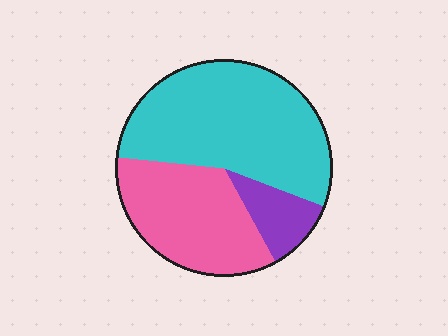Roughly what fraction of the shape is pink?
Pink covers about 35% of the shape.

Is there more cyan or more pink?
Cyan.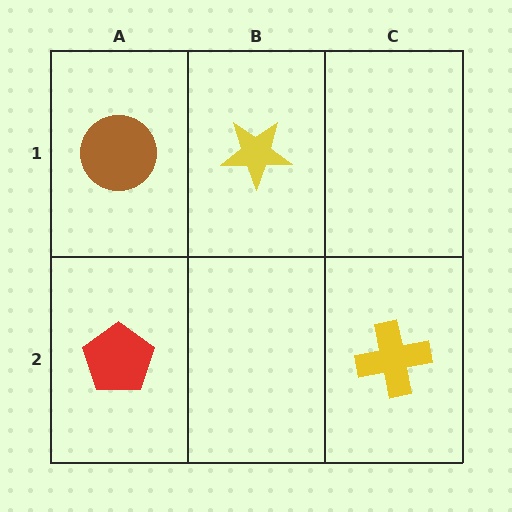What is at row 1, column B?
A yellow star.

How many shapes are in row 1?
2 shapes.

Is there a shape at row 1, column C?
No, that cell is empty.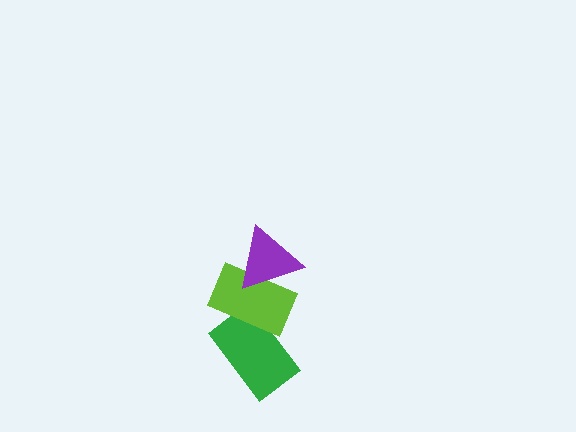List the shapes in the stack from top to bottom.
From top to bottom: the purple triangle, the lime rectangle, the green rectangle.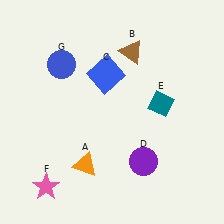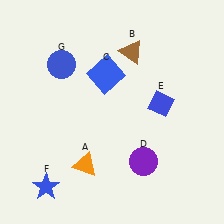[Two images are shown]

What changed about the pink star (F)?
In Image 1, F is pink. In Image 2, it changed to blue.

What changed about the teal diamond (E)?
In Image 1, E is teal. In Image 2, it changed to blue.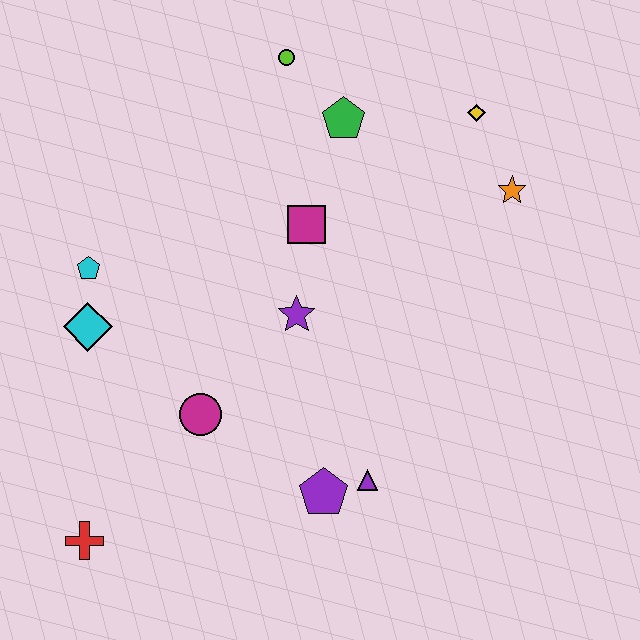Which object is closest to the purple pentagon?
The purple triangle is closest to the purple pentagon.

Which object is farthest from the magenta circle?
The yellow diamond is farthest from the magenta circle.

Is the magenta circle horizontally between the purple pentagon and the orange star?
No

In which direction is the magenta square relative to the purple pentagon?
The magenta square is above the purple pentagon.